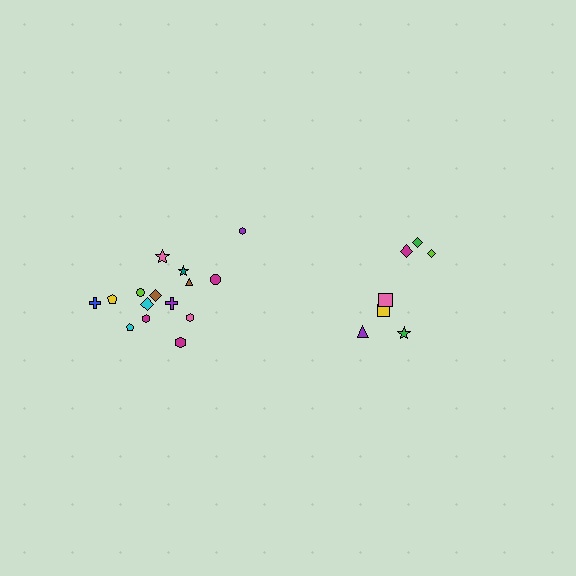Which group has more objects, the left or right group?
The left group.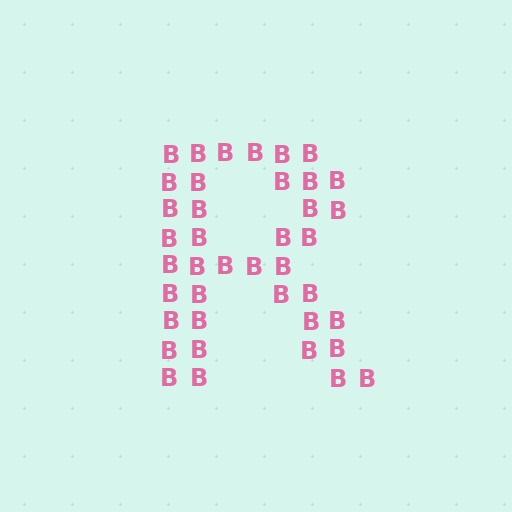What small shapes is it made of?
It is made of small letter B's.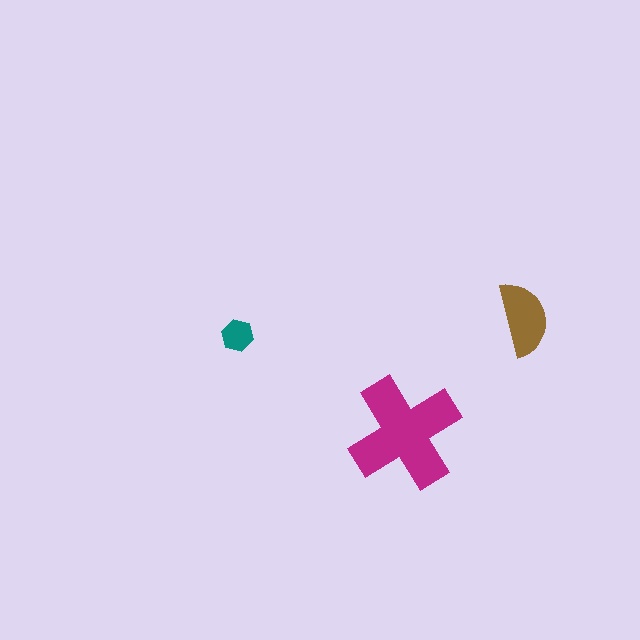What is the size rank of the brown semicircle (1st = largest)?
2nd.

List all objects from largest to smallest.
The magenta cross, the brown semicircle, the teal hexagon.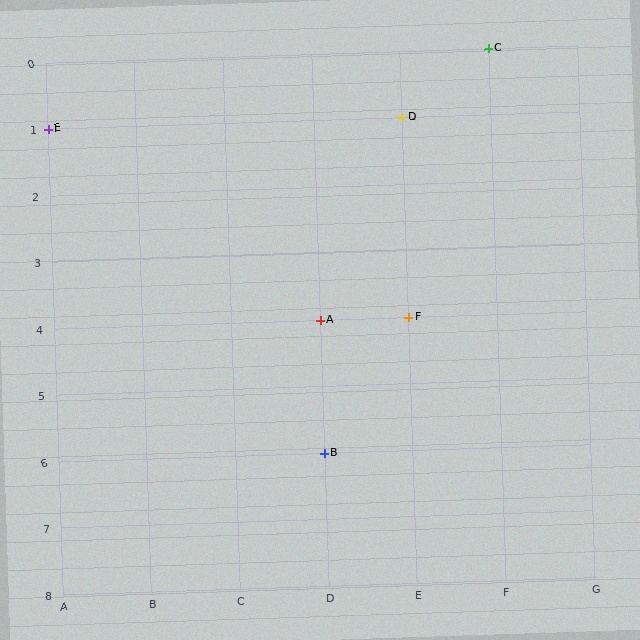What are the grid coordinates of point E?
Point E is at grid coordinates (A, 1).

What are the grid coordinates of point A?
Point A is at grid coordinates (D, 4).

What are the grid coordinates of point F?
Point F is at grid coordinates (E, 4).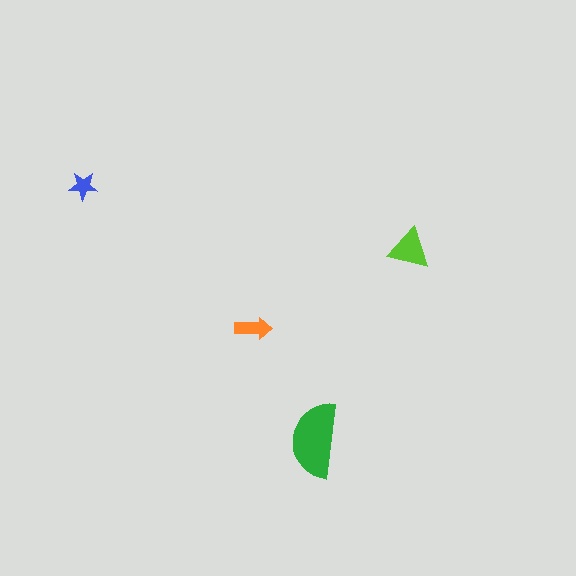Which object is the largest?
The green semicircle.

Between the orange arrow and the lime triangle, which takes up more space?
The lime triangle.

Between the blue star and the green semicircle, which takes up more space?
The green semicircle.